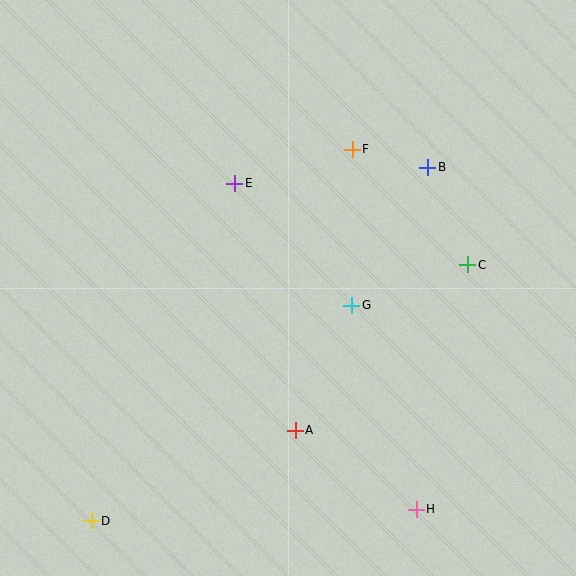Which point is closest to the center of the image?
Point G at (352, 305) is closest to the center.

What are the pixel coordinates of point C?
Point C is at (468, 265).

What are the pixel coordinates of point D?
Point D is at (91, 521).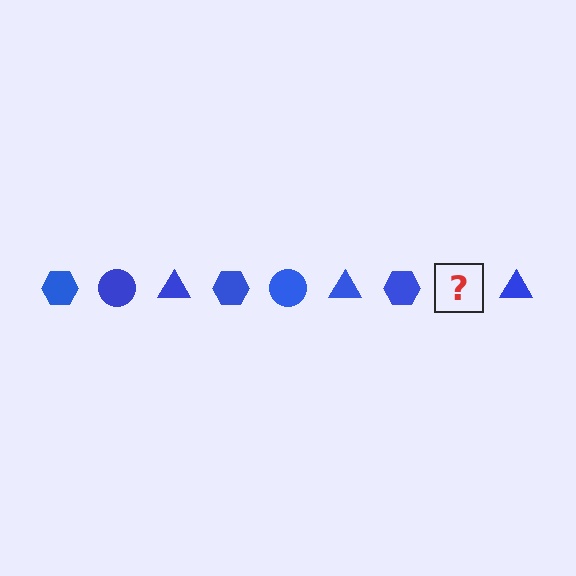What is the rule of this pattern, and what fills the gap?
The rule is that the pattern cycles through hexagon, circle, triangle shapes in blue. The gap should be filled with a blue circle.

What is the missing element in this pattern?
The missing element is a blue circle.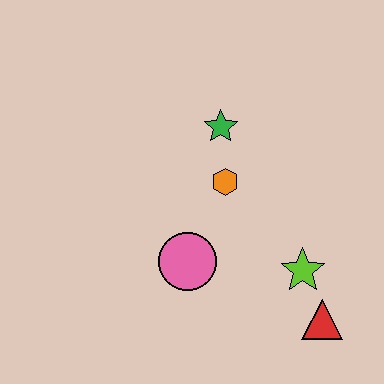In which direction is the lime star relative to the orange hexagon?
The lime star is below the orange hexagon.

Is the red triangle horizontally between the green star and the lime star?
No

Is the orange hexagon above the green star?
No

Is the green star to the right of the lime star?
No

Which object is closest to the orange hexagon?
The green star is closest to the orange hexagon.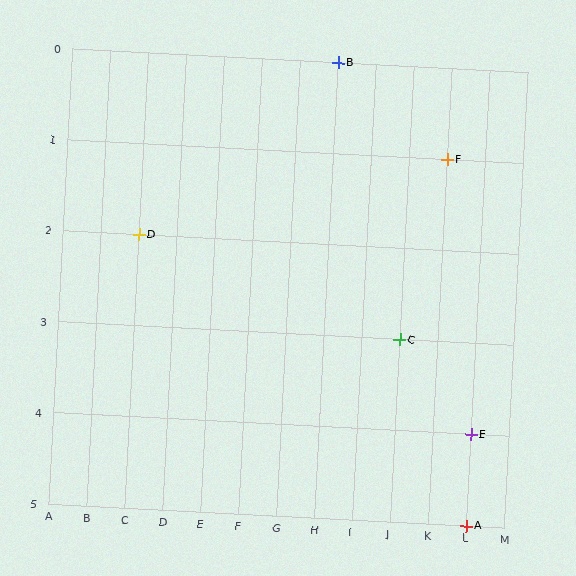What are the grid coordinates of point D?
Point D is at grid coordinates (C, 2).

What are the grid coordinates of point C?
Point C is at grid coordinates (J, 3).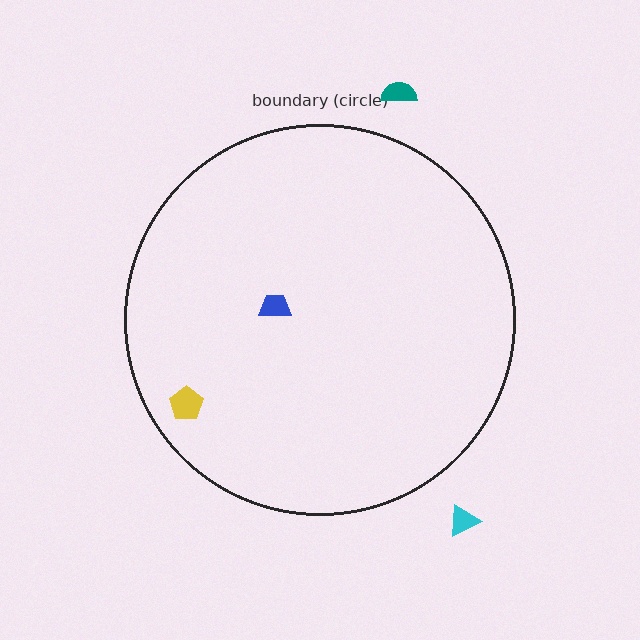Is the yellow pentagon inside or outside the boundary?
Inside.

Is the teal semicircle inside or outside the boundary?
Outside.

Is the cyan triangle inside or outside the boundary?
Outside.